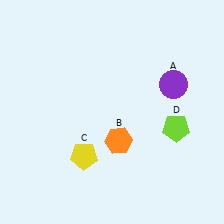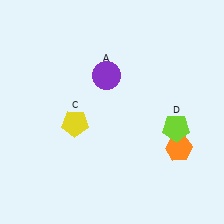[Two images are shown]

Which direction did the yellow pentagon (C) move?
The yellow pentagon (C) moved up.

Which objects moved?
The objects that moved are: the purple circle (A), the orange hexagon (B), the yellow pentagon (C).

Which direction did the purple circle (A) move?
The purple circle (A) moved left.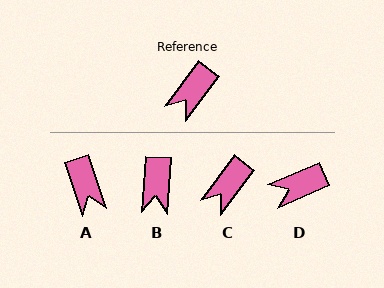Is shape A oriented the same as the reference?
No, it is off by about 55 degrees.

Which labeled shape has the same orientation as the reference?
C.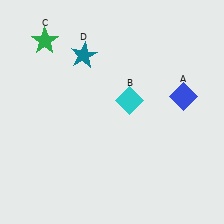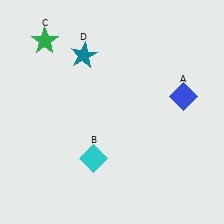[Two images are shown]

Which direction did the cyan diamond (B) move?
The cyan diamond (B) moved down.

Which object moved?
The cyan diamond (B) moved down.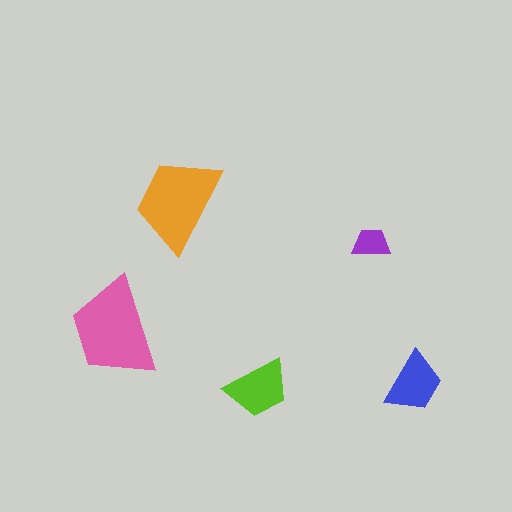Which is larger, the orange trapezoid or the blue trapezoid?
The orange one.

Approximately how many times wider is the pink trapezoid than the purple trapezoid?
About 2.5 times wider.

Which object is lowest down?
The lime trapezoid is bottommost.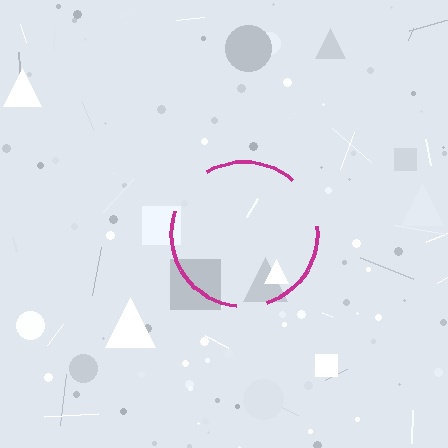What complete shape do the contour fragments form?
The contour fragments form a circle.